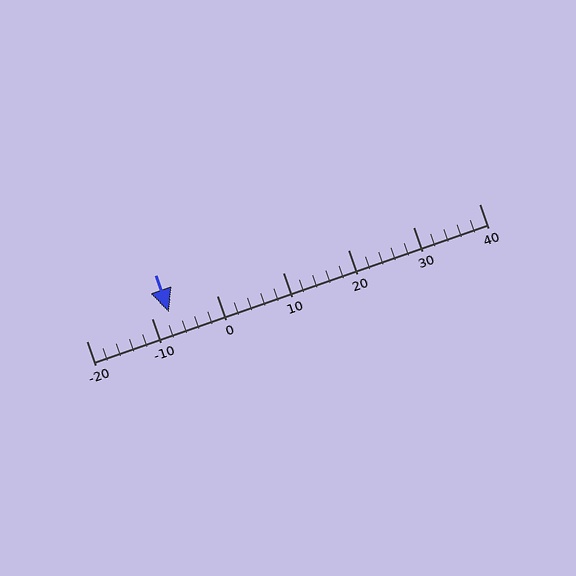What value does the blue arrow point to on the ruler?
The blue arrow points to approximately -7.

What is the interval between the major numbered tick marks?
The major tick marks are spaced 10 units apart.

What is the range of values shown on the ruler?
The ruler shows values from -20 to 40.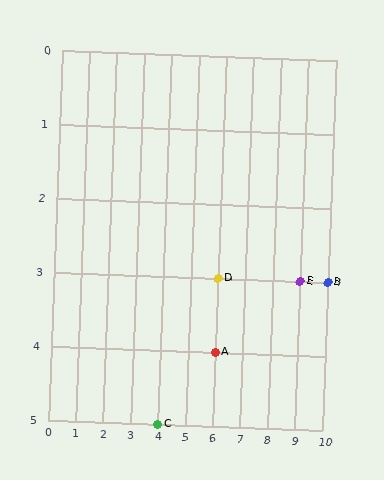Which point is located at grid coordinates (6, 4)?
Point A is at (6, 4).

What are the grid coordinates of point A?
Point A is at grid coordinates (6, 4).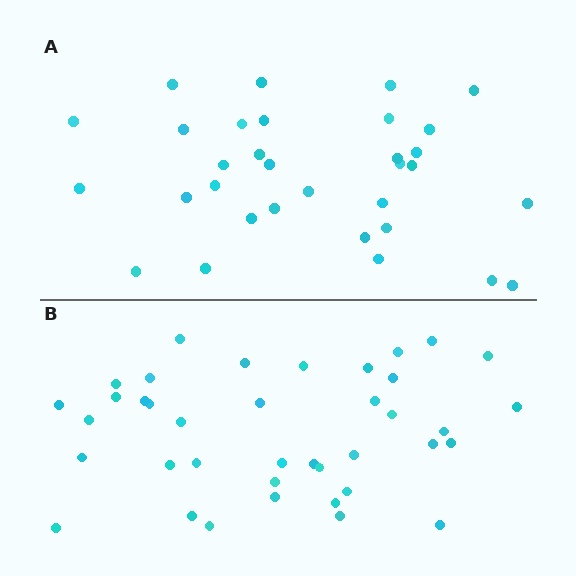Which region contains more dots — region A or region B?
Region B (the bottom region) has more dots.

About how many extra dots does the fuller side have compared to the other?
Region B has roughly 8 or so more dots than region A.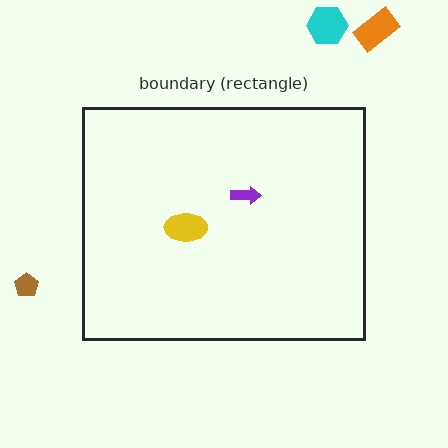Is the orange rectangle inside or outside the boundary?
Outside.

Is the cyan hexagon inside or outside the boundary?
Outside.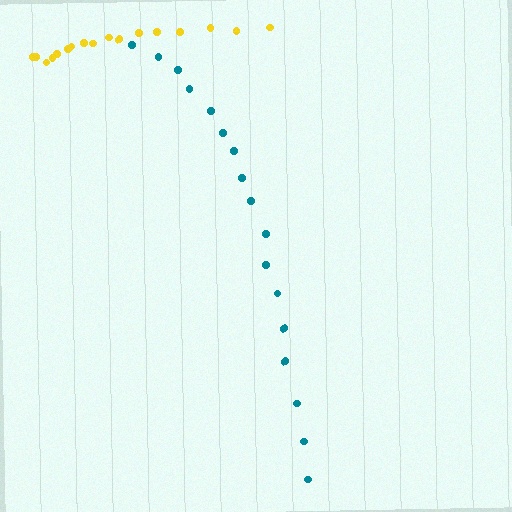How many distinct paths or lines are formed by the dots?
There are 2 distinct paths.